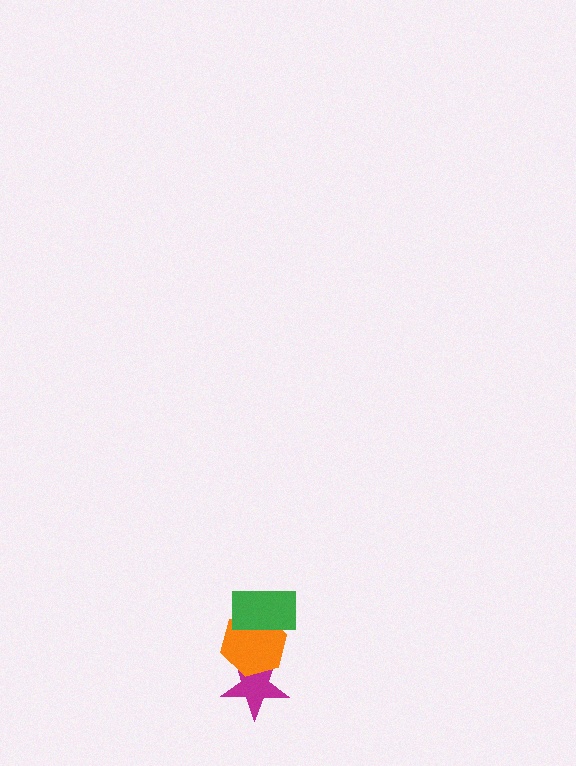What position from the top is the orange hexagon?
The orange hexagon is 2nd from the top.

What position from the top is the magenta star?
The magenta star is 3rd from the top.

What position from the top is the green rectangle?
The green rectangle is 1st from the top.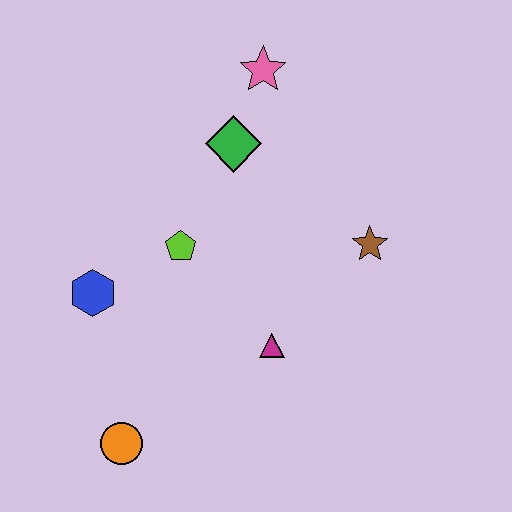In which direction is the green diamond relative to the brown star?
The green diamond is to the left of the brown star.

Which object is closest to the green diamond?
The pink star is closest to the green diamond.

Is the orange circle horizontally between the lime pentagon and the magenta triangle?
No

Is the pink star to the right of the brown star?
No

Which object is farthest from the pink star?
The orange circle is farthest from the pink star.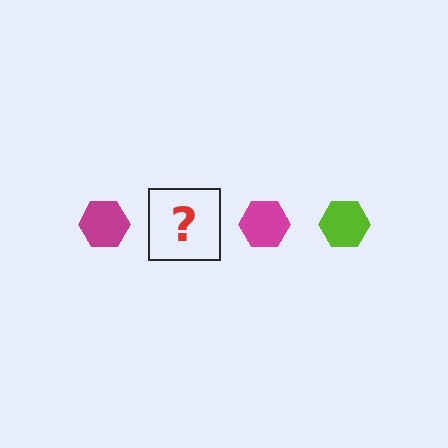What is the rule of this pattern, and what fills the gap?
The rule is that the pattern cycles through magenta, lime hexagons. The gap should be filled with a lime hexagon.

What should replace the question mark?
The question mark should be replaced with a lime hexagon.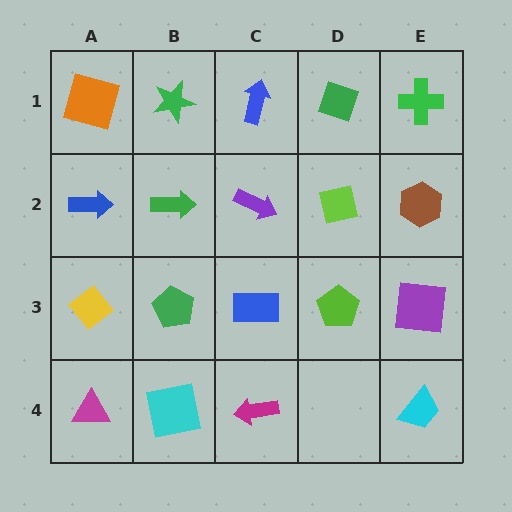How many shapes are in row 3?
5 shapes.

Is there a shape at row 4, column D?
No, that cell is empty.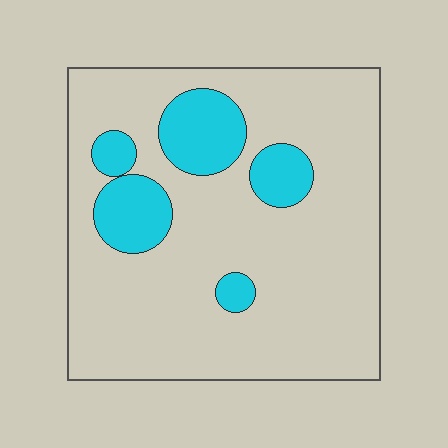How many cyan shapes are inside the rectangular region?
5.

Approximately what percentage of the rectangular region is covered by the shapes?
Approximately 20%.